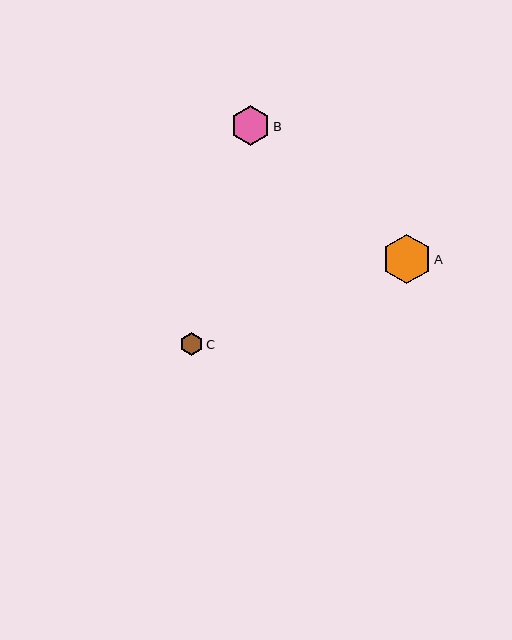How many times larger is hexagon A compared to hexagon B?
Hexagon A is approximately 1.2 times the size of hexagon B.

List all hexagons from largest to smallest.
From largest to smallest: A, B, C.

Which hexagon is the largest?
Hexagon A is the largest with a size of approximately 49 pixels.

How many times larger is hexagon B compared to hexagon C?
Hexagon B is approximately 1.7 times the size of hexagon C.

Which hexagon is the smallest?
Hexagon C is the smallest with a size of approximately 23 pixels.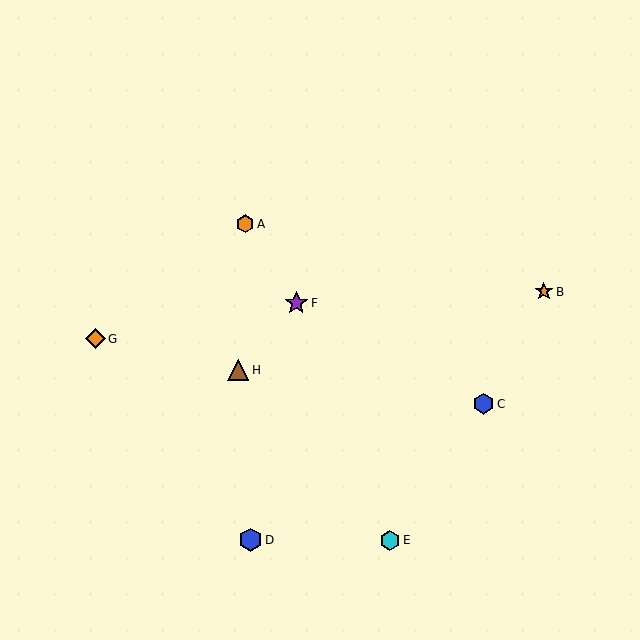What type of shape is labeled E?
Shape E is a cyan hexagon.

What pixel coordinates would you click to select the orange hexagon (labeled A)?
Click at (245, 224) to select the orange hexagon A.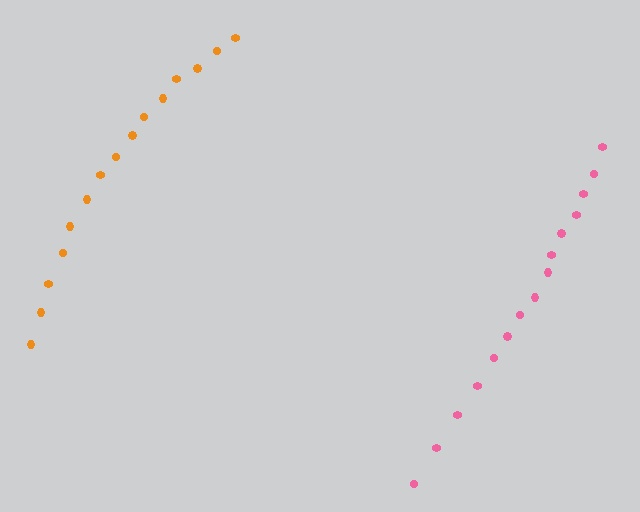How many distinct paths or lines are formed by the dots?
There are 2 distinct paths.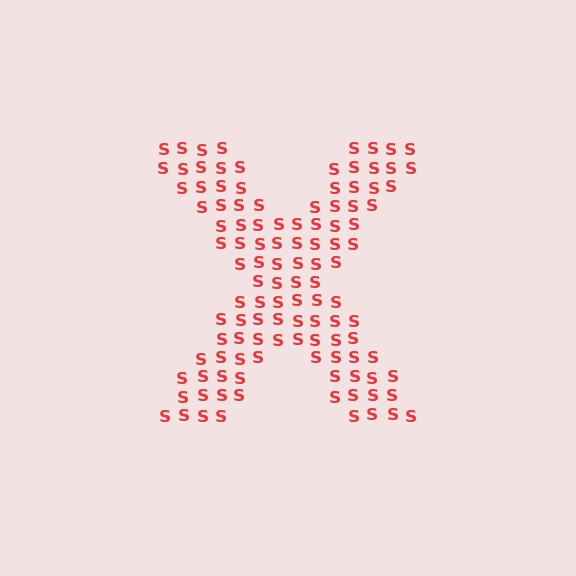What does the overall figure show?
The overall figure shows the letter X.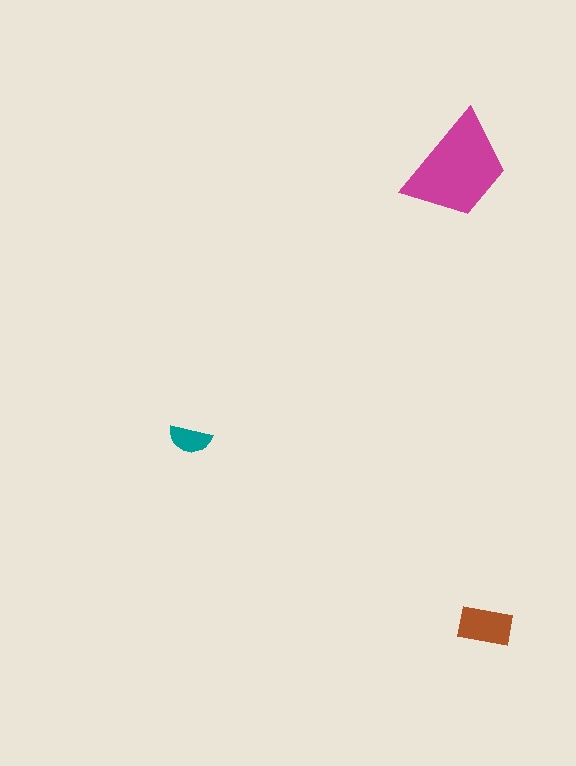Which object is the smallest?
The teal semicircle.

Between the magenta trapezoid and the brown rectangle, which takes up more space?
The magenta trapezoid.